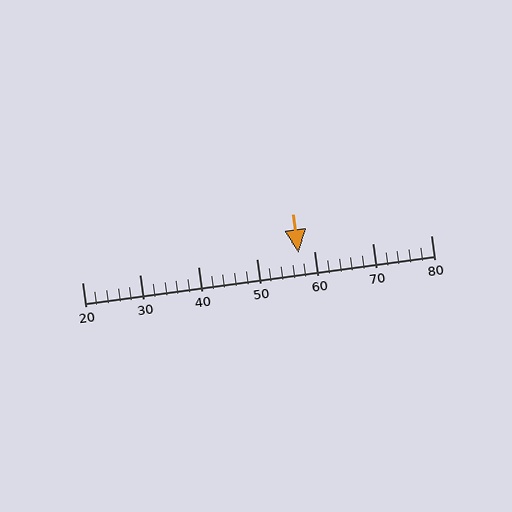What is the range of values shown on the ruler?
The ruler shows values from 20 to 80.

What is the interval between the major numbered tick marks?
The major tick marks are spaced 10 units apart.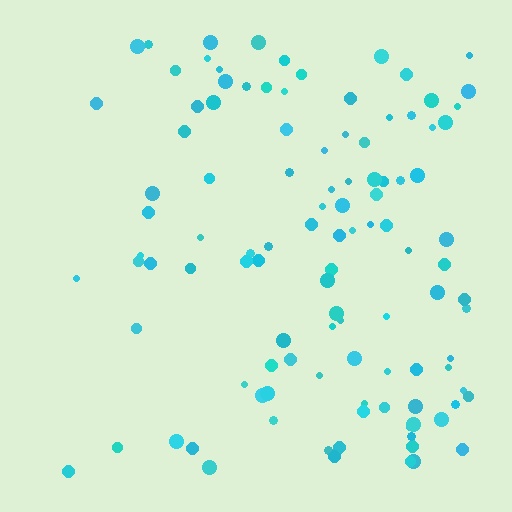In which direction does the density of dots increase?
From left to right, with the right side densest.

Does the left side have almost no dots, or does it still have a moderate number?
Still a moderate number, just noticeably fewer than the right.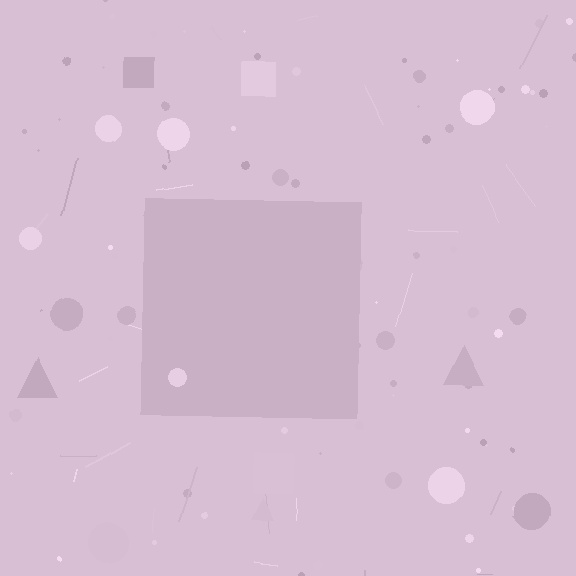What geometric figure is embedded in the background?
A square is embedded in the background.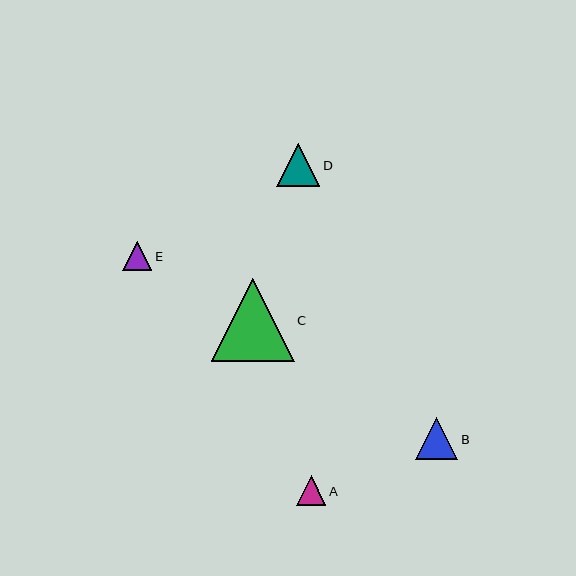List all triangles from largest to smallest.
From largest to smallest: C, D, B, A, E.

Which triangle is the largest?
Triangle C is the largest with a size of approximately 82 pixels.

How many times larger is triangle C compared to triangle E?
Triangle C is approximately 2.8 times the size of triangle E.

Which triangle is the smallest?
Triangle E is the smallest with a size of approximately 29 pixels.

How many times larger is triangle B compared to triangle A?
Triangle B is approximately 1.4 times the size of triangle A.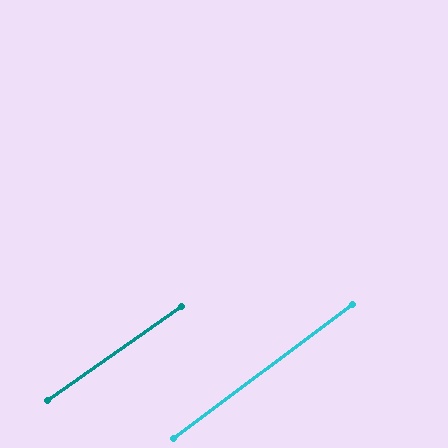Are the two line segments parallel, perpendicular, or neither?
Parallel — their directions differ by only 1.9°.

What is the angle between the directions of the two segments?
Approximately 2 degrees.